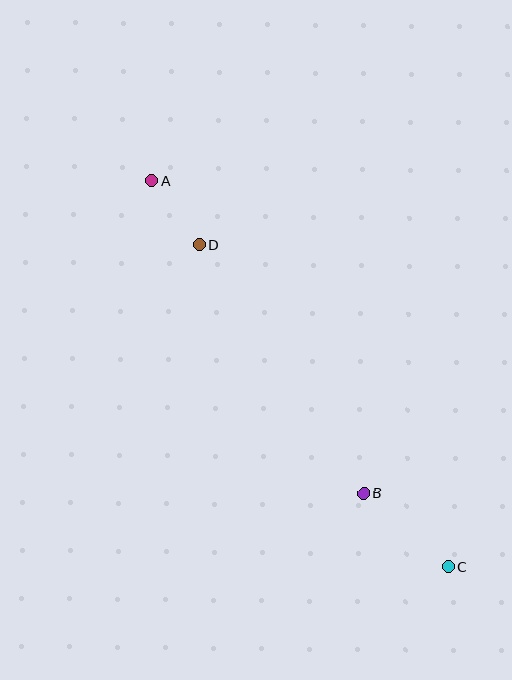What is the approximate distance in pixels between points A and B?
The distance between A and B is approximately 378 pixels.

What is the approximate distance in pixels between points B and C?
The distance between B and C is approximately 112 pixels.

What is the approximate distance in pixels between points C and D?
The distance between C and D is approximately 407 pixels.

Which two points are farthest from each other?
Points A and C are farthest from each other.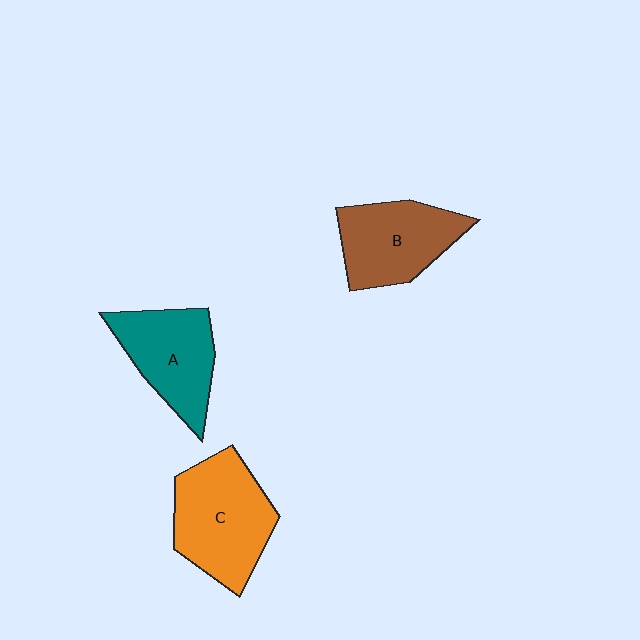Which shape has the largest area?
Shape C (orange).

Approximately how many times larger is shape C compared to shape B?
Approximately 1.2 times.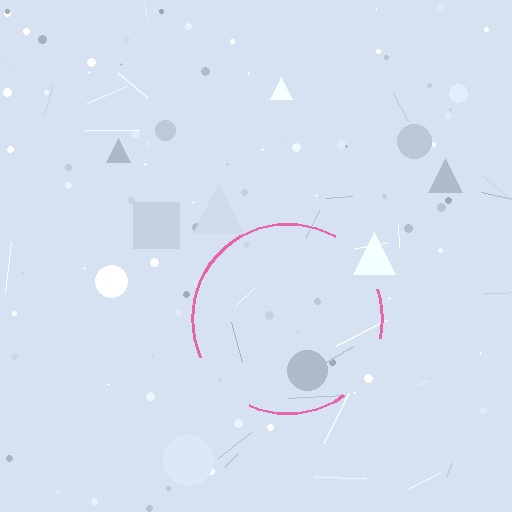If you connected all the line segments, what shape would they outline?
They would outline a circle.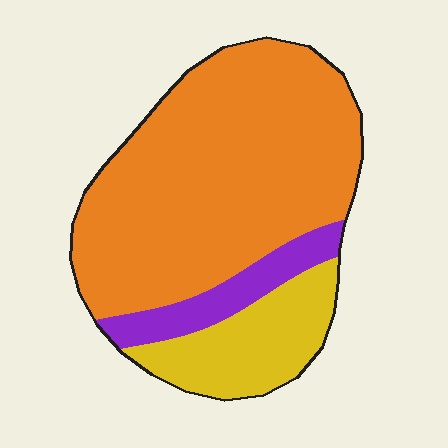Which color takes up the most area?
Orange, at roughly 70%.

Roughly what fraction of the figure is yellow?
Yellow covers around 20% of the figure.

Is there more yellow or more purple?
Yellow.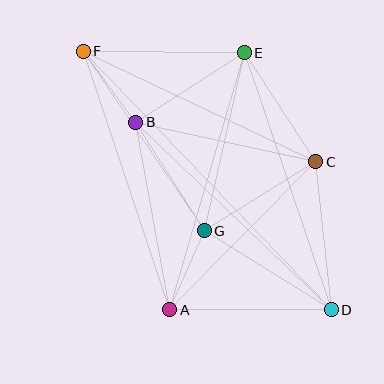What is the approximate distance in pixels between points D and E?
The distance between D and E is approximately 271 pixels.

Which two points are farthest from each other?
Points D and F are farthest from each other.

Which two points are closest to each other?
Points A and G are closest to each other.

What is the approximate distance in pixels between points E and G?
The distance between E and G is approximately 183 pixels.